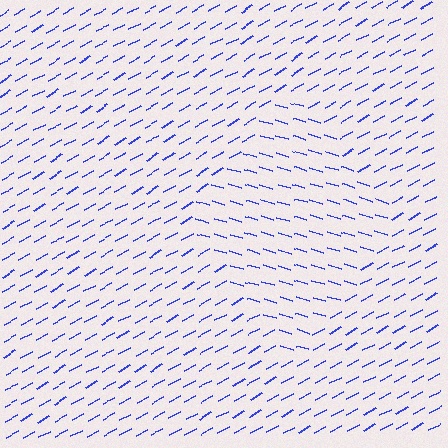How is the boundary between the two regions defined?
The boundary is defined purely by a change in line orientation (approximately 45 degrees difference). All lines are the same color and thickness.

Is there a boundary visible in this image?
Yes, there is a texture boundary formed by a change in line orientation.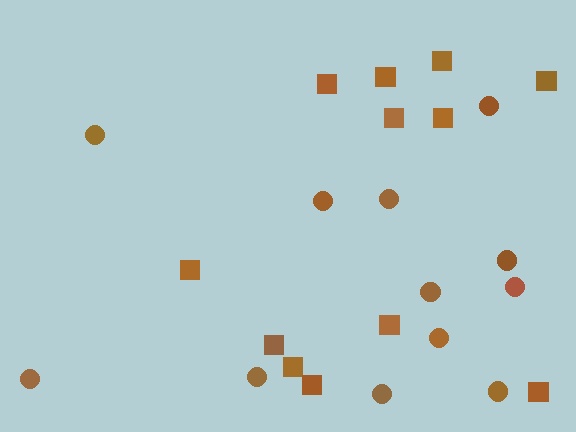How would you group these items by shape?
There are 2 groups: one group of circles (12) and one group of squares (12).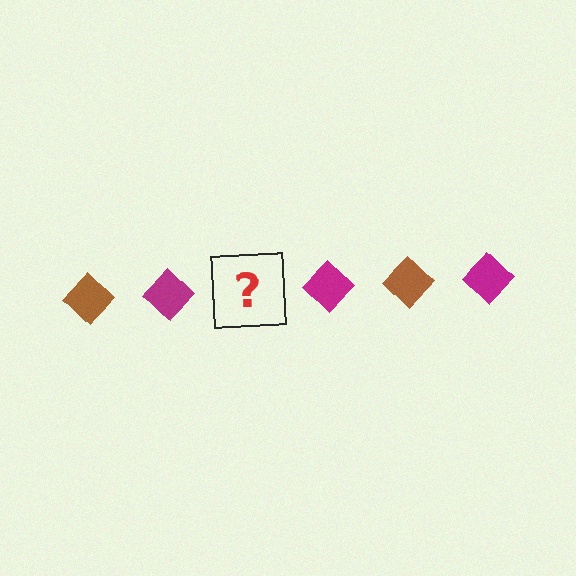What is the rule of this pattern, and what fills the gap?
The rule is that the pattern cycles through brown, magenta diamonds. The gap should be filled with a brown diamond.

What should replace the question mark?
The question mark should be replaced with a brown diamond.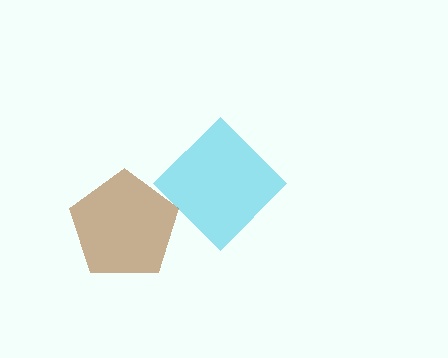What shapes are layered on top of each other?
The layered shapes are: a cyan diamond, a brown pentagon.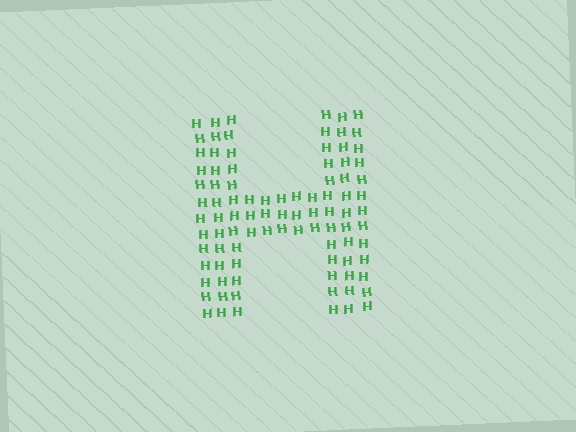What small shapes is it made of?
It is made of small letter H's.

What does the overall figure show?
The overall figure shows the letter H.